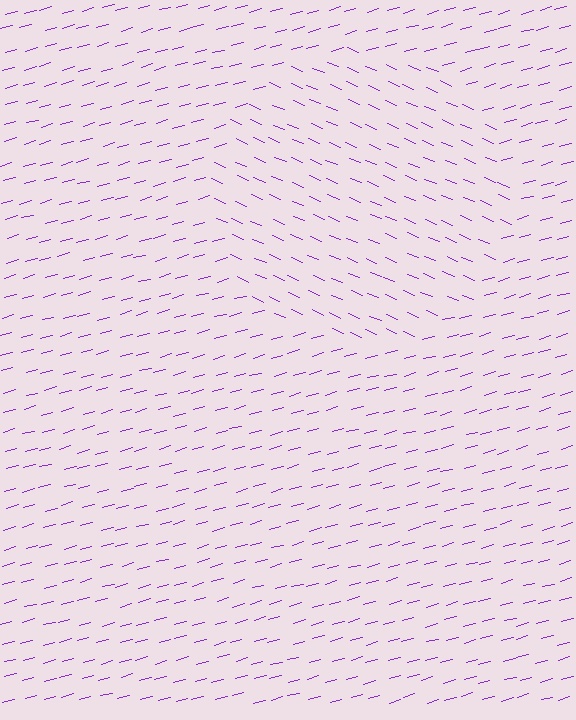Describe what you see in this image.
The image is filled with small purple line segments. A circle region in the image has lines oriented differently from the surrounding lines, creating a visible texture boundary.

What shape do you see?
I see a circle.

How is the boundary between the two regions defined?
The boundary is defined purely by a change in line orientation (approximately 38 degrees difference). All lines are the same color and thickness.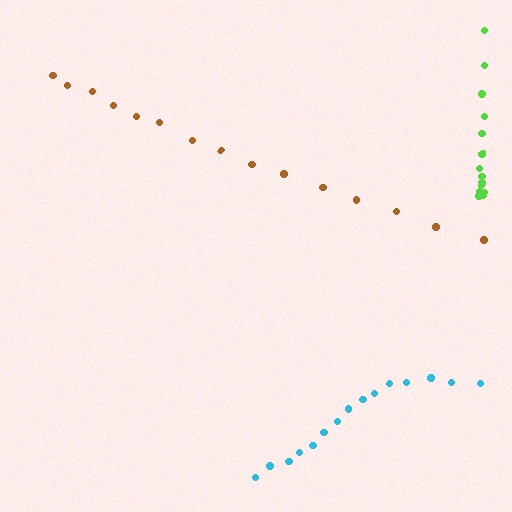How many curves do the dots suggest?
There are 3 distinct paths.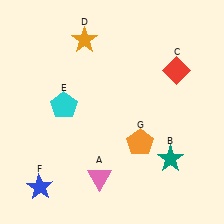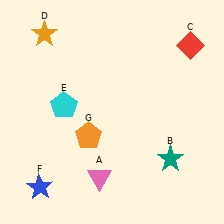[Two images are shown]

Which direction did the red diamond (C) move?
The red diamond (C) moved up.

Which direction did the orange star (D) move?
The orange star (D) moved left.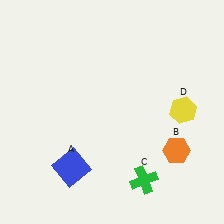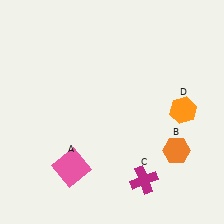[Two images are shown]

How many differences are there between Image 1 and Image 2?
There are 3 differences between the two images.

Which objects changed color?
A changed from blue to pink. C changed from green to magenta. D changed from yellow to orange.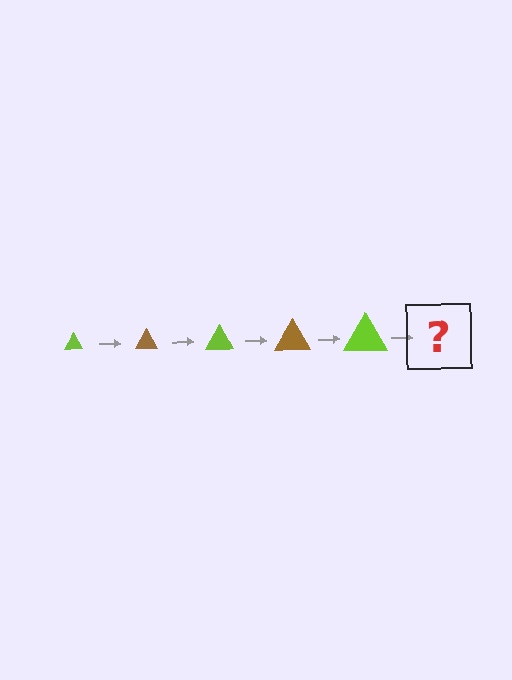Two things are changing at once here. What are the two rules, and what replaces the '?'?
The two rules are that the triangle grows larger each step and the color cycles through lime and brown. The '?' should be a brown triangle, larger than the previous one.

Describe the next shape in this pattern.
It should be a brown triangle, larger than the previous one.